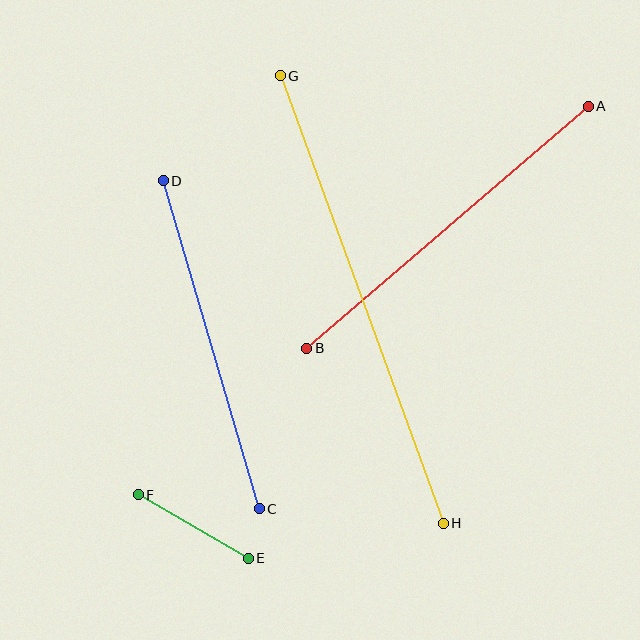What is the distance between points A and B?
The distance is approximately 371 pixels.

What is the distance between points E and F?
The distance is approximately 127 pixels.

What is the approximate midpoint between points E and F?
The midpoint is at approximately (193, 526) pixels.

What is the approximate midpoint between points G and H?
The midpoint is at approximately (362, 299) pixels.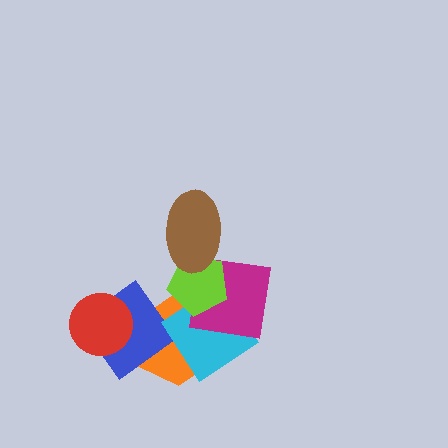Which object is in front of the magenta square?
The lime pentagon is in front of the magenta square.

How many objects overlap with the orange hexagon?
4 objects overlap with the orange hexagon.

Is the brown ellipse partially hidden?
No, no other shape covers it.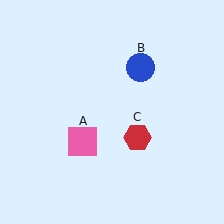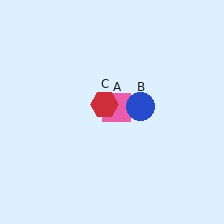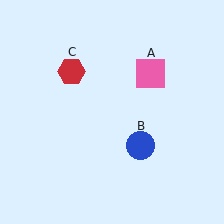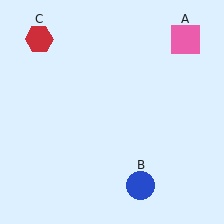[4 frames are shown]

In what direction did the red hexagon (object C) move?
The red hexagon (object C) moved up and to the left.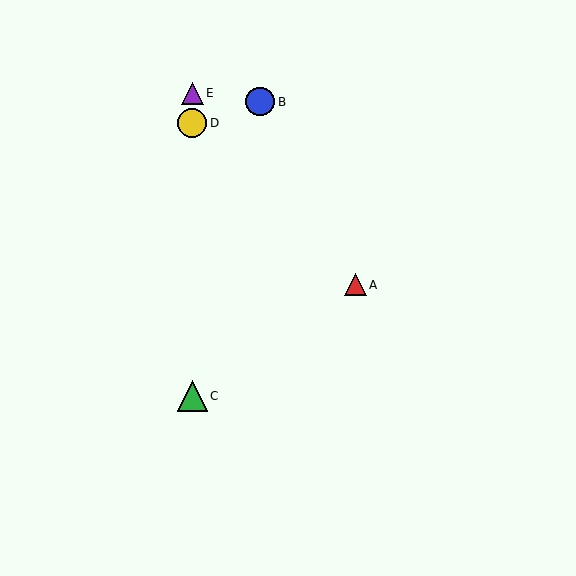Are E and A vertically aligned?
No, E is at x≈192 and A is at x≈355.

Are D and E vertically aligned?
Yes, both are at x≈192.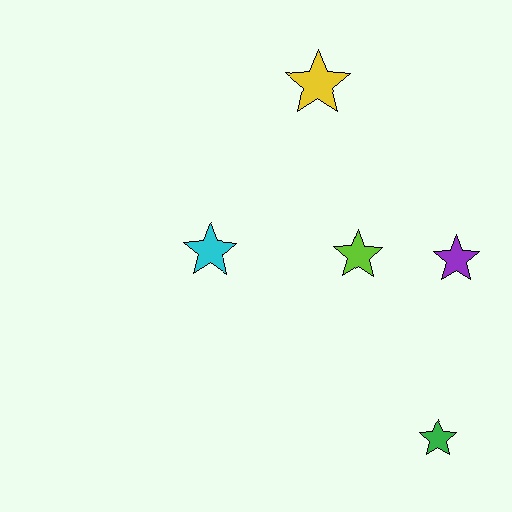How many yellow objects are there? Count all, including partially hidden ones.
There is 1 yellow object.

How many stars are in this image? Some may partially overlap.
There are 5 stars.